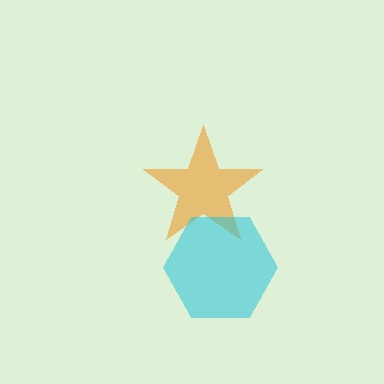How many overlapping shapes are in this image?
There are 2 overlapping shapes in the image.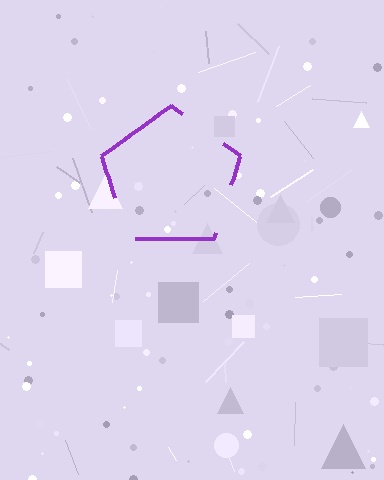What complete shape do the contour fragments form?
The contour fragments form a pentagon.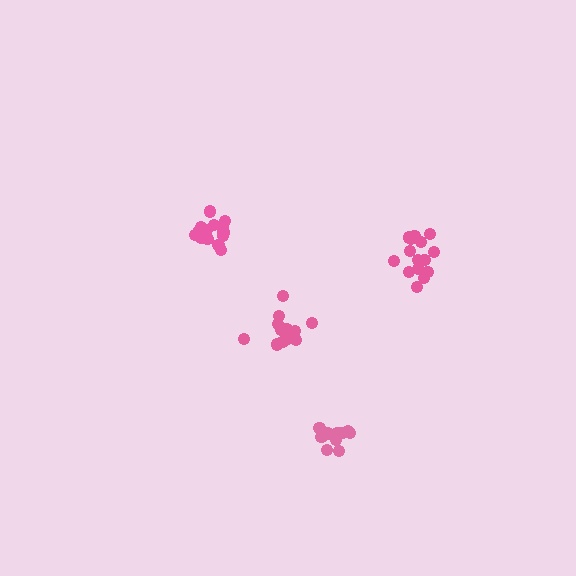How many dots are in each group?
Group 1: 16 dots, Group 2: 10 dots, Group 3: 14 dots, Group 4: 16 dots (56 total).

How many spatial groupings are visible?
There are 4 spatial groupings.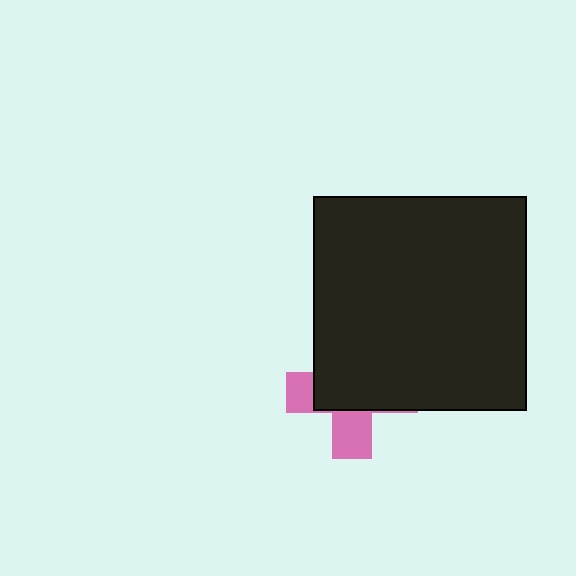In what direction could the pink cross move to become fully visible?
The pink cross could move down. That would shift it out from behind the black square entirely.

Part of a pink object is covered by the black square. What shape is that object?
It is a cross.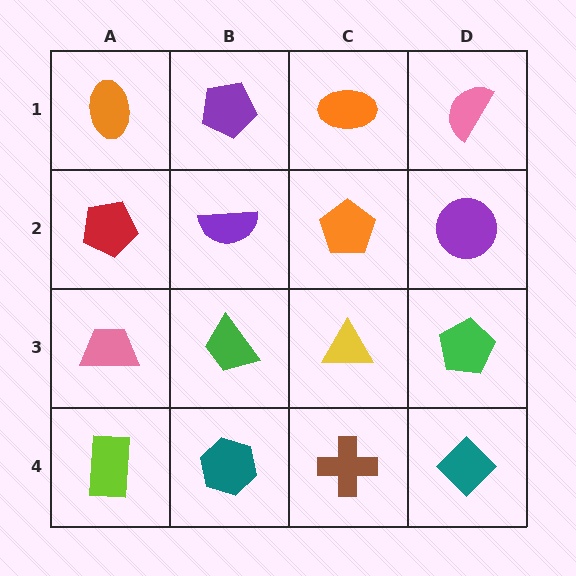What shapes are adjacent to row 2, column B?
A purple pentagon (row 1, column B), a green trapezoid (row 3, column B), a red pentagon (row 2, column A), an orange pentagon (row 2, column C).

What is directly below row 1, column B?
A purple semicircle.